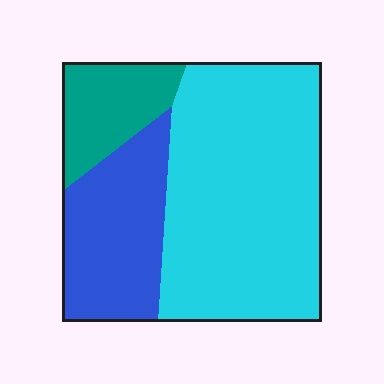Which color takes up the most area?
Cyan, at roughly 60%.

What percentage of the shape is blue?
Blue takes up about one quarter (1/4) of the shape.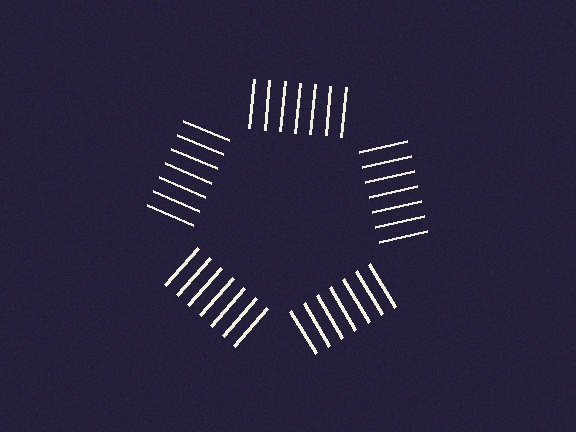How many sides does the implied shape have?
5 sides — the line-ends trace a pentagon.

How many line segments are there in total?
35 — 7 along each of the 5 edges.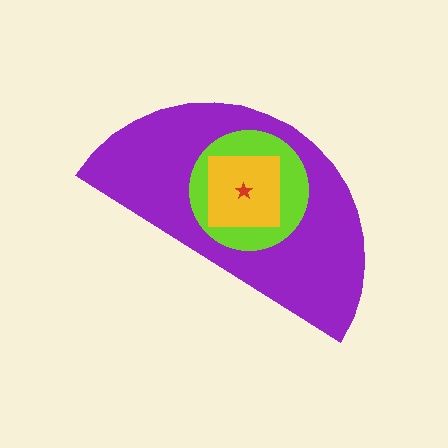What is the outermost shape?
The purple semicircle.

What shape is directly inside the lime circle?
The yellow square.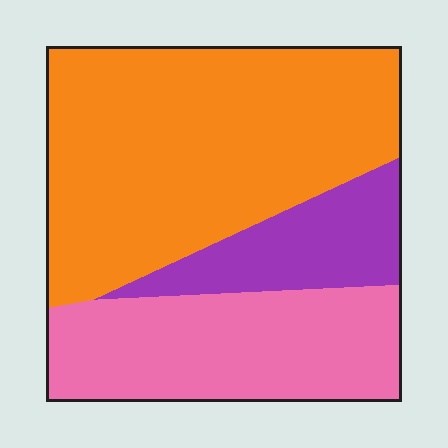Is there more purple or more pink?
Pink.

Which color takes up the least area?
Purple, at roughly 15%.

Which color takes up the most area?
Orange, at roughly 55%.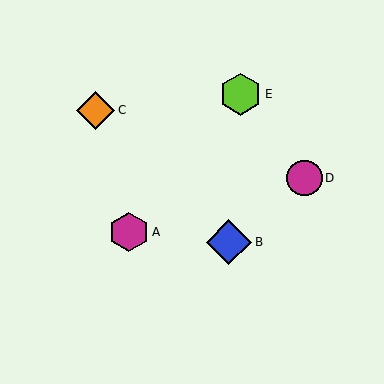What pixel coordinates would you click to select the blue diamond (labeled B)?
Click at (229, 242) to select the blue diamond B.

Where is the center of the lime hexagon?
The center of the lime hexagon is at (241, 94).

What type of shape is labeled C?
Shape C is an orange diamond.